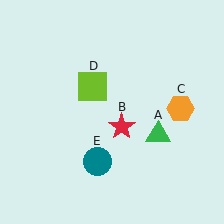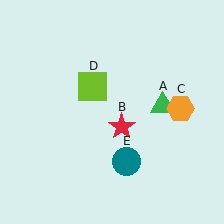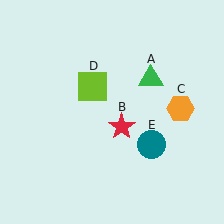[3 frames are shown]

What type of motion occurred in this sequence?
The green triangle (object A), teal circle (object E) rotated counterclockwise around the center of the scene.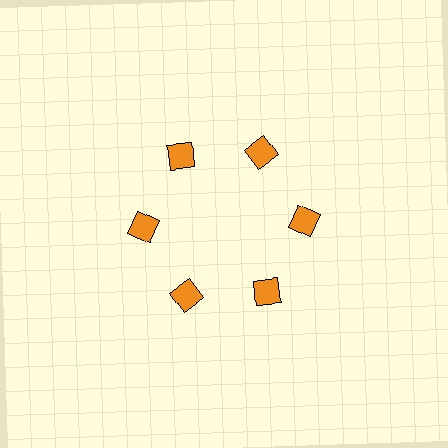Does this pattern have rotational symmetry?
Yes, this pattern has 6-fold rotational symmetry. It looks the same after rotating 60 degrees around the center.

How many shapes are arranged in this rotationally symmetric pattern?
There are 6 shapes, arranged in 6 groups of 1.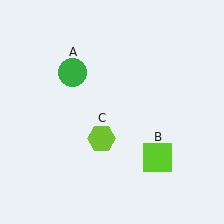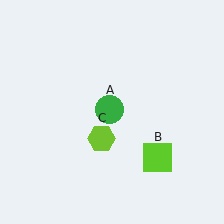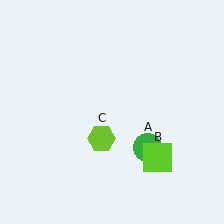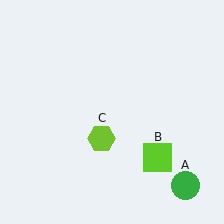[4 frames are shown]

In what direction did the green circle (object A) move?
The green circle (object A) moved down and to the right.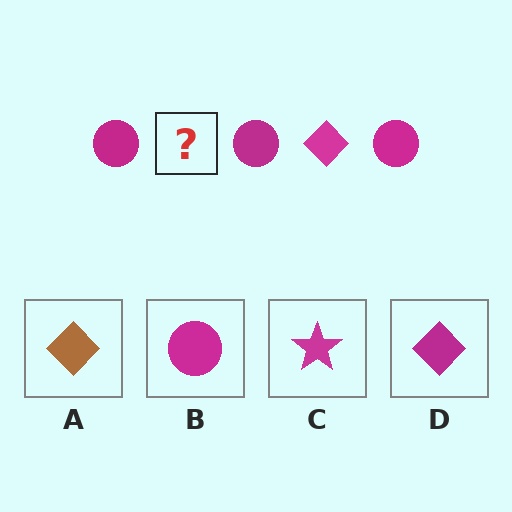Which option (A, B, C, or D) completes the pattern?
D.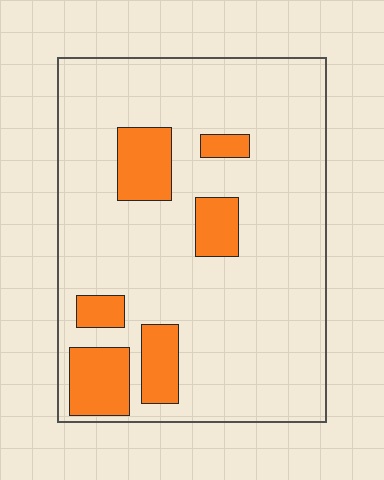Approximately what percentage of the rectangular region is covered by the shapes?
Approximately 15%.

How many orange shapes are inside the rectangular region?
6.